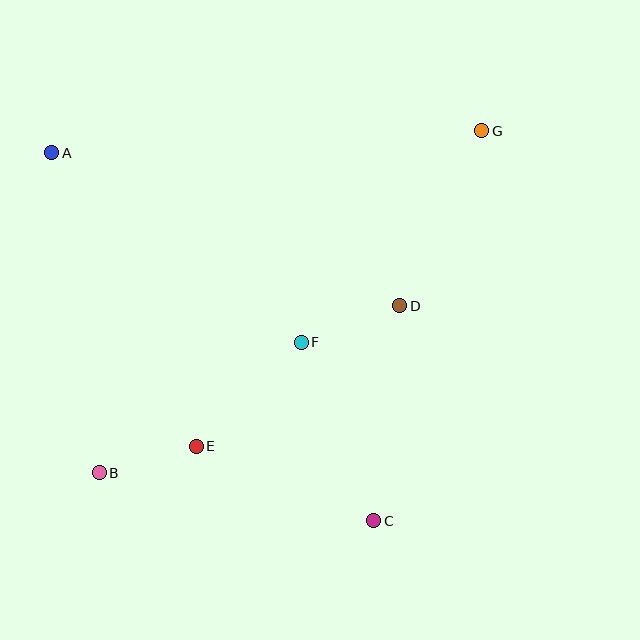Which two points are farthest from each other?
Points B and G are farthest from each other.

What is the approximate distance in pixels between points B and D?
The distance between B and D is approximately 344 pixels.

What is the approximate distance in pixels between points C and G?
The distance between C and G is approximately 405 pixels.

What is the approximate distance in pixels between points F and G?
The distance between F and G is approximately 278 pixels.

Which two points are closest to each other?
Points B and E are closest to each other.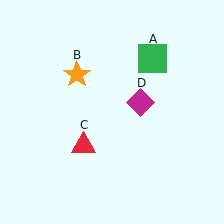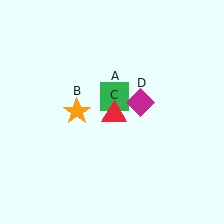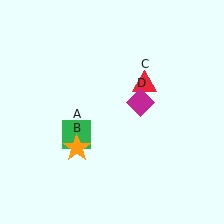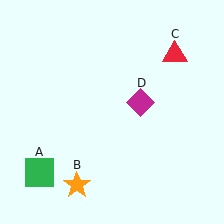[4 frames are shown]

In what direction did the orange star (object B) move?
The orange star (object B) moved down.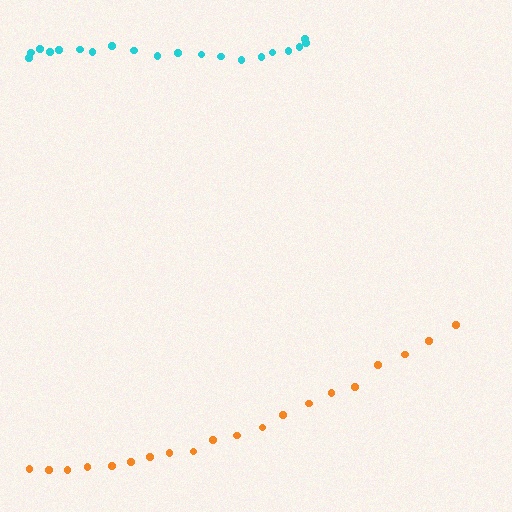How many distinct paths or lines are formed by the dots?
There are 2 distinct paths.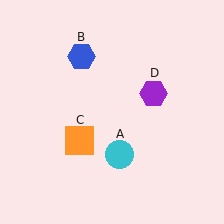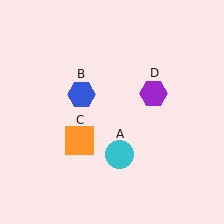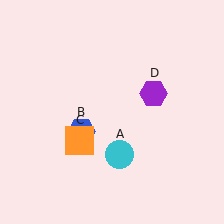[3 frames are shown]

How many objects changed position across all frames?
1 object changed position: blue hexagon (object B).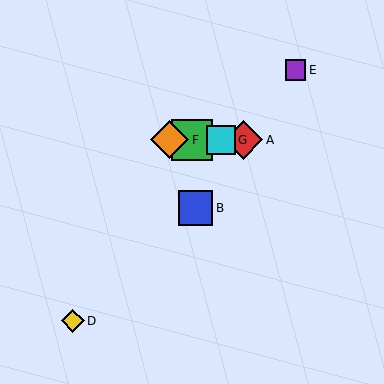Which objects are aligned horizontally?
Objects A, C, F, G are aligned horizontally.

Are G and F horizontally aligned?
Yes, both are at y≈140.